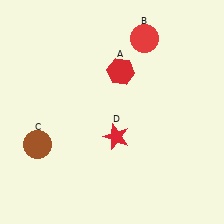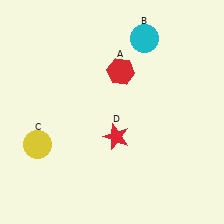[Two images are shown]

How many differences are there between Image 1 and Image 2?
There are 2 differences between the two images.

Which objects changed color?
B changed from red to cyan. C changed from brown to yellow.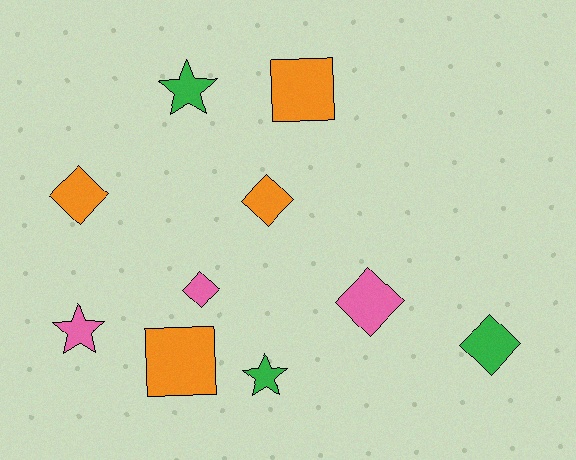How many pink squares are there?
There are no pink squares.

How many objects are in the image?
There are 10 objects.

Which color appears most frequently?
Orange, with 4 objects.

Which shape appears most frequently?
Diamond, with 5 objects.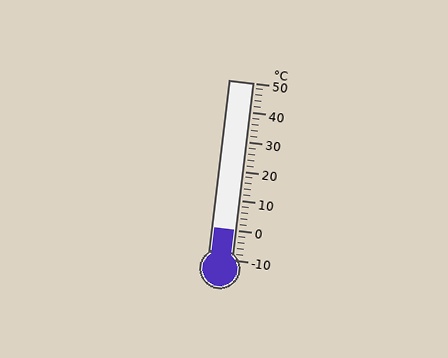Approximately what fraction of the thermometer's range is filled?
The thermometer is filled to approximately 15% of its range.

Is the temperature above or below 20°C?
The temperature is below 20°C.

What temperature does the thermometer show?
The thermometer shows approximately 0°C.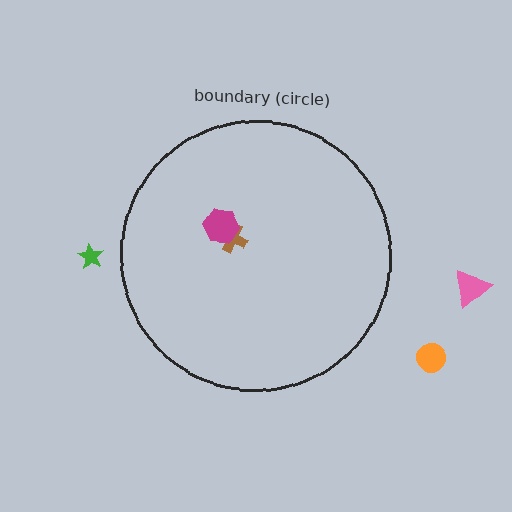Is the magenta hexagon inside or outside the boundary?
Inside.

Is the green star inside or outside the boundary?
Outside.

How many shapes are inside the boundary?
2 inside, 3 outside.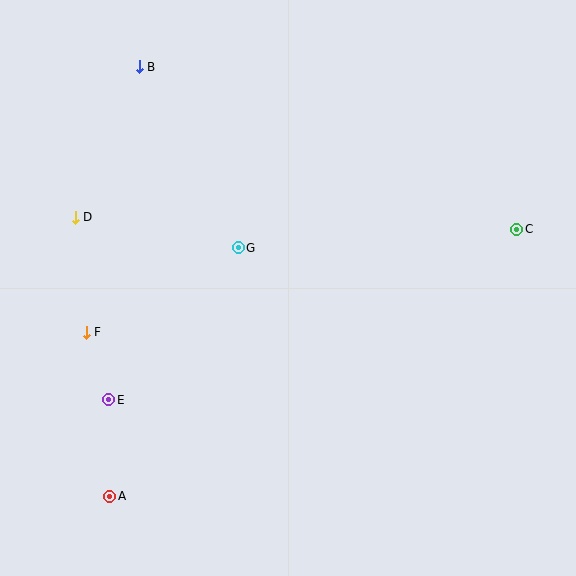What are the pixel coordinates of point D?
Point D is at (75, 217).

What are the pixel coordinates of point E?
Point E is at (109, 400).